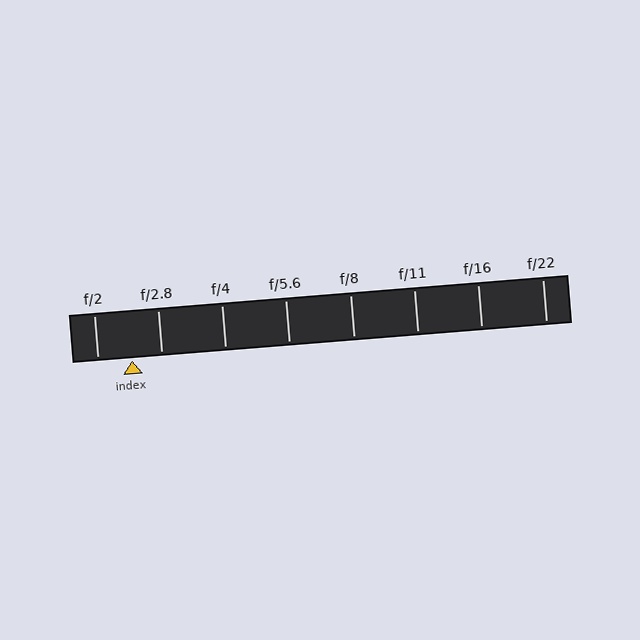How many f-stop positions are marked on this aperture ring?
There are 8 f-stop positions marked.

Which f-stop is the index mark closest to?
The index mark is closest to f/2.8.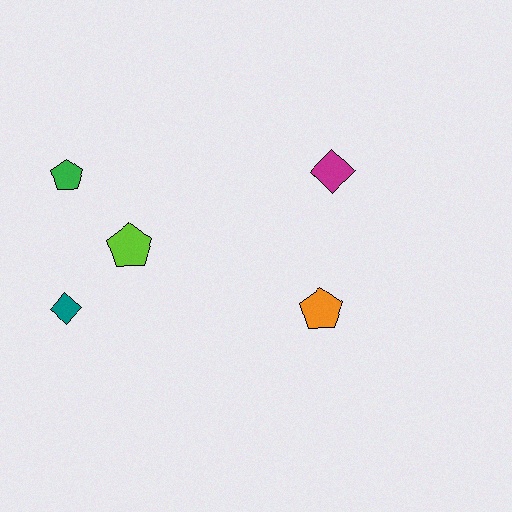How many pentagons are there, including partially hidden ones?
There are 3 pentagons.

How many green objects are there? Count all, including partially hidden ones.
There is 1 green object.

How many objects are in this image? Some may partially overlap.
There are 5 objects.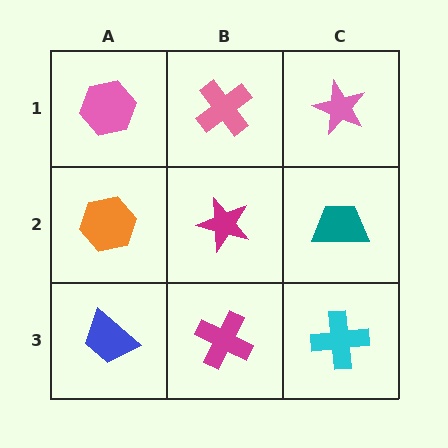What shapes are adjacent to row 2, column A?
A pink hexagon (row 1, column A), a blue trapezoid (row 3, column A), a magenta star (row 2, column B).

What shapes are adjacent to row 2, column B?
A pink cross (row 1, column B), a magenta cross (row 3, column B), an orange hexagon (row 2, column A), a teal trapezoid (row 2, column C).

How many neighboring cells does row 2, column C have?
3.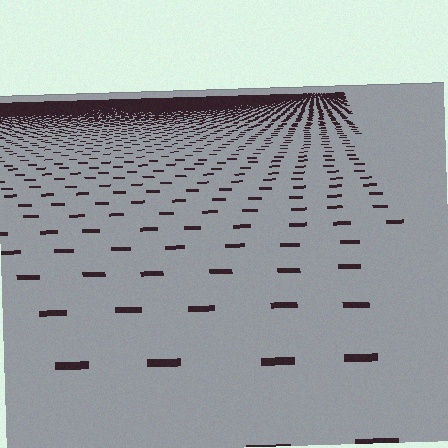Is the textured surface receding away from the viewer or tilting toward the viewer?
The surface is receding away from the viewer. Texture elements get smaller and denser toward the top.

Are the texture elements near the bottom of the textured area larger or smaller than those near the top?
Larger. Near the bottom, elements are closer to the viewer and appear at a bigger on-screen size.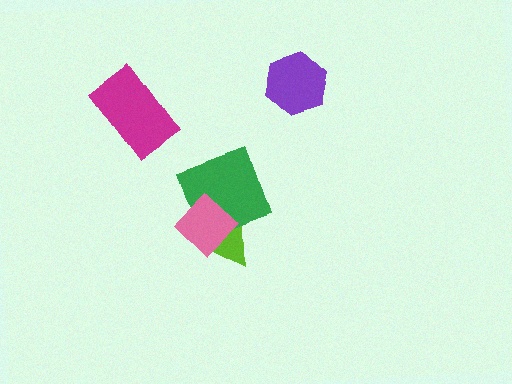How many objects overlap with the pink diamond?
2 objects overlap with the pink diamond.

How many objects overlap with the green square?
2 objects overlap with the green square.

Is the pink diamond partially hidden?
No, no other shape covers it.